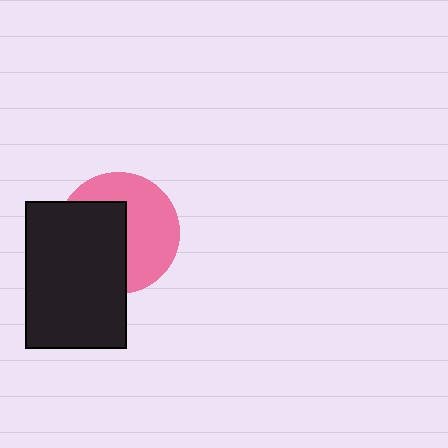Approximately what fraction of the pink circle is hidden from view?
Roughly 48% of the pink circle is hidden behind the black rectangle.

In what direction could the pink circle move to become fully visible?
The pink circle could move right. That would shift it out from behind the black rectangle entirely.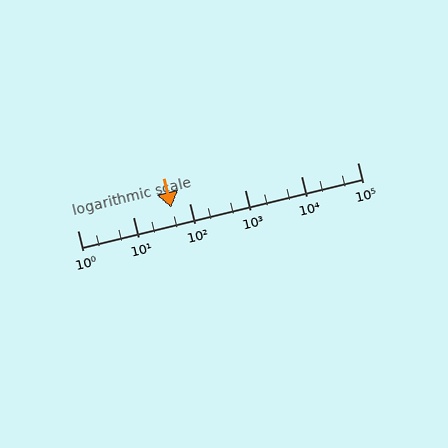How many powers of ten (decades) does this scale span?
The scale spans 5 decades, from 1 to 100000.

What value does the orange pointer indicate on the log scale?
The pointer indicates approximately 48.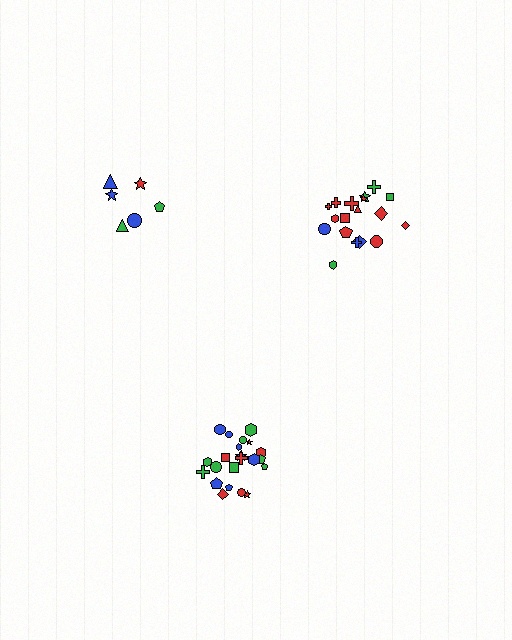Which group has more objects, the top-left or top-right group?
The top-right group.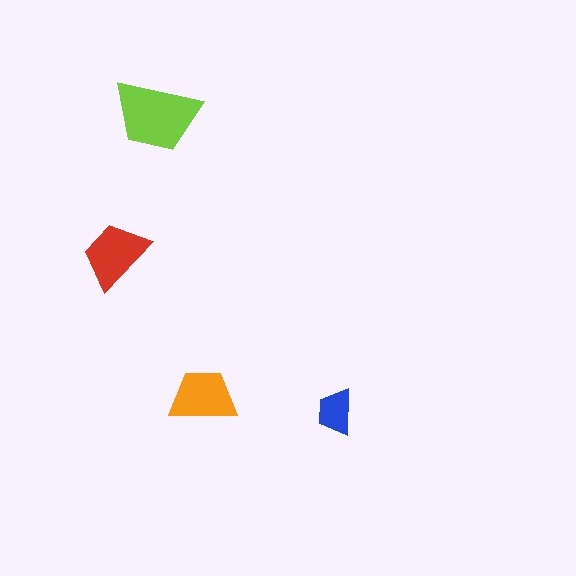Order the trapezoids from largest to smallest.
the lime one, the red one, the orange one, the blue one.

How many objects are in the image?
There are 4 objects in the image.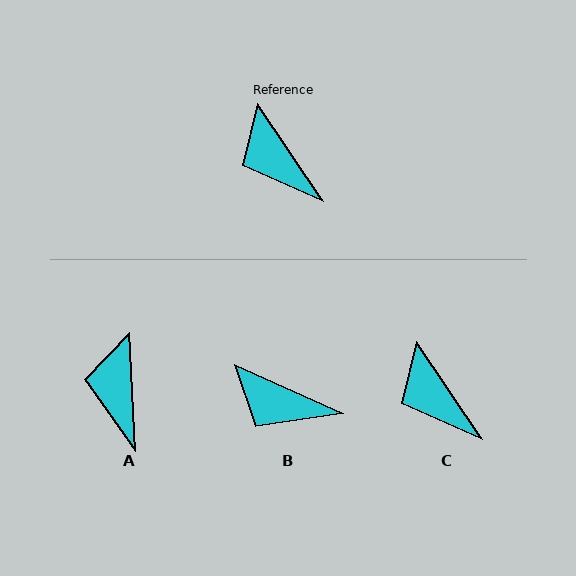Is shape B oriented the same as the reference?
No, it is off by about 32 degrees.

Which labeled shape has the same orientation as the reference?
C.